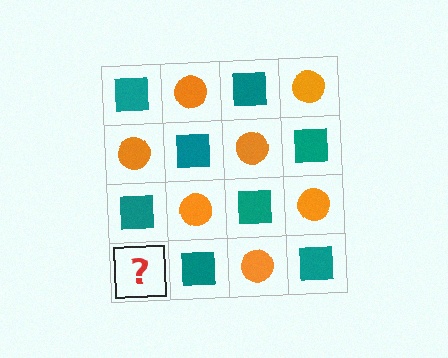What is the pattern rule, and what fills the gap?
The rule is that it alternates teal square and orange circle in a checkerboard pattern. The gap should be filled with an orange circle.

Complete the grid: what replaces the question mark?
The question mark should be replaced with an orange circle.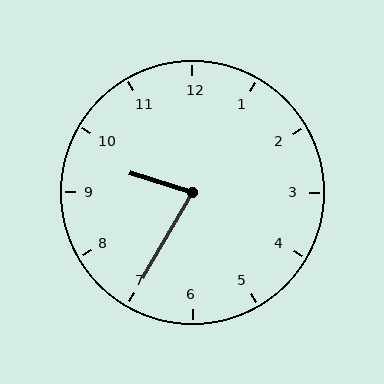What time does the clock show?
9:35.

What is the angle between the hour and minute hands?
Approximately 78 degrees.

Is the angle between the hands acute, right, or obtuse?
It is acute.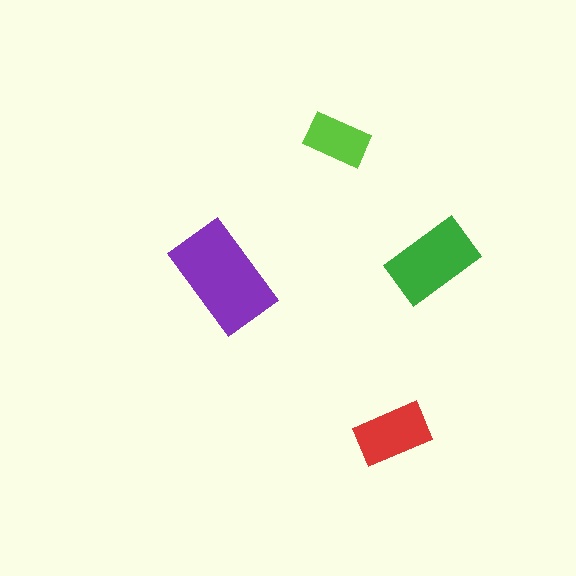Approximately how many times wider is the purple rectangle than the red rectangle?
About 1.5 times wider.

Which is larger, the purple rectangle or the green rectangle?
The purple one.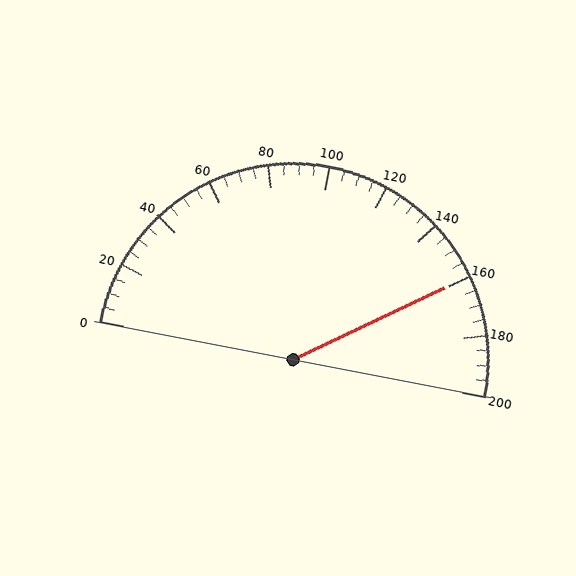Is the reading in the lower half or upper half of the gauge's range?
The reading is in the upper half of the range (0 to 200).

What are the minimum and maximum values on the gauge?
The gauge ranges from 0 to 200.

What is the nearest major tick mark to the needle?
The nearest major tick mark is 160.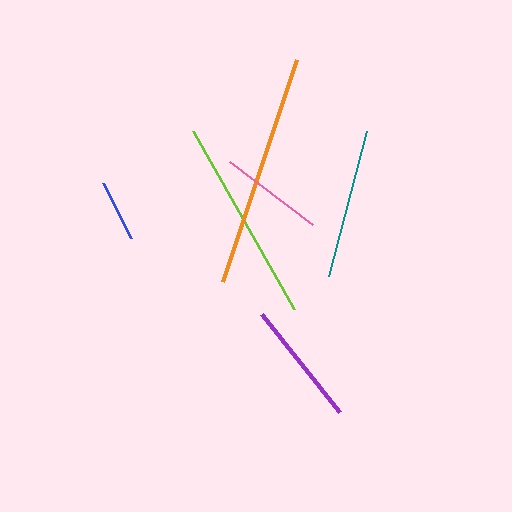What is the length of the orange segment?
The orange segment is approximately 234 pixels long.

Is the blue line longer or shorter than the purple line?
The purple line is longer than the blue line.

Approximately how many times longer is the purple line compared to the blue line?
The purple line is approximately 2.0 times the length of the blue line.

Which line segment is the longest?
The orange line is the longest at approximately 234 pixels.